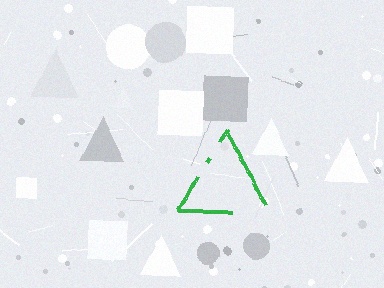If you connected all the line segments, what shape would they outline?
They would outline a triangle.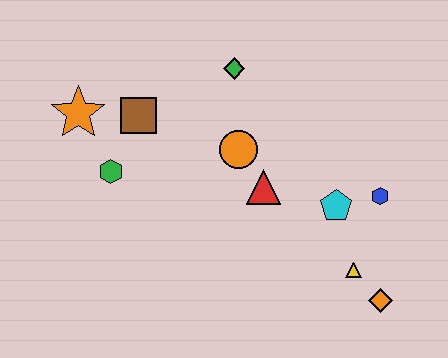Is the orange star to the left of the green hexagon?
Yes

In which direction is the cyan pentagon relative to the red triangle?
The cyan pentagon is to the right of the red triangle.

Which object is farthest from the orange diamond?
The orange star is farthest from the orange diamond.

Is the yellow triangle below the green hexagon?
Yes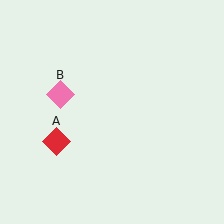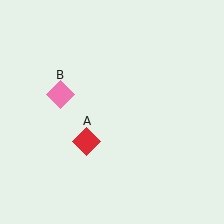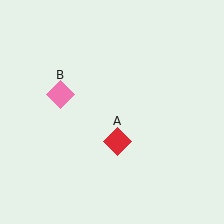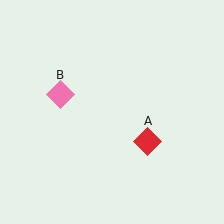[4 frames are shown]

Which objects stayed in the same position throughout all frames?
Pink diamond (object B) remained stationary.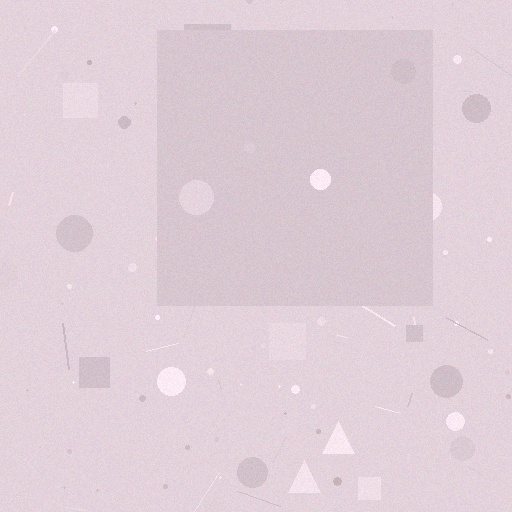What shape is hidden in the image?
A square is hidden in the image.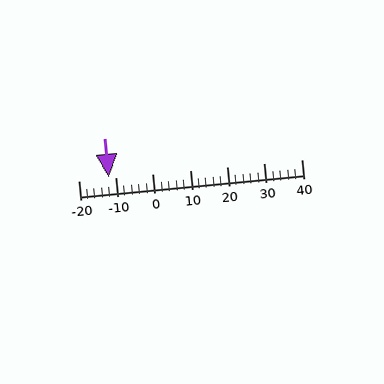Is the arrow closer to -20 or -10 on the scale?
The arrow is closer to -10.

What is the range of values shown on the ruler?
The ruler shows values from -20 to 40.